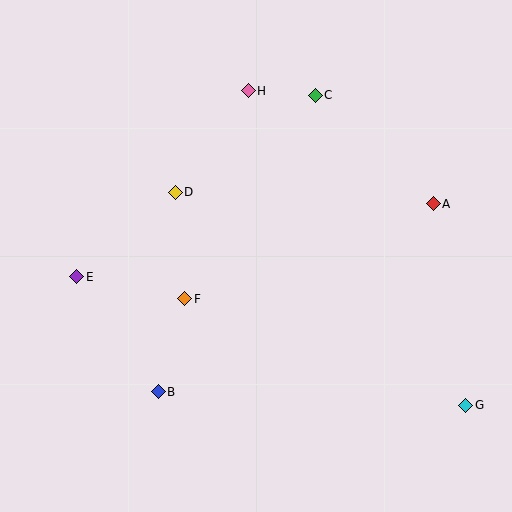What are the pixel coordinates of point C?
Point C is at (315, 95).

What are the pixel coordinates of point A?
Point A is at (433, 204).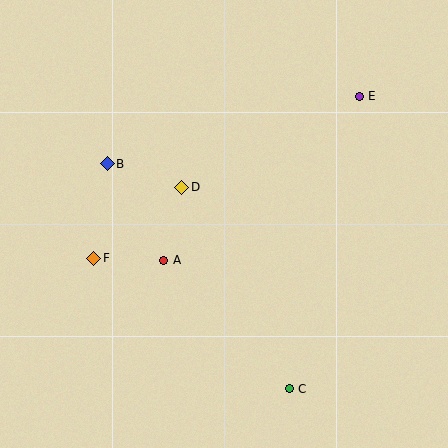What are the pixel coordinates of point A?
Point A is at (164, 260).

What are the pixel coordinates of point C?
Point C is at (289, 389).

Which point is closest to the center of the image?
Point D at (182, 187) is closest to the center.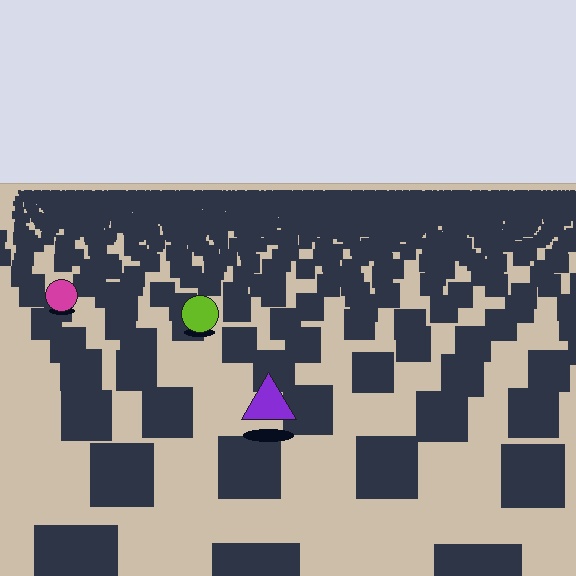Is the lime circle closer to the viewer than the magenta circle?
Yes. The lime circle is closer — you can tell from the texture gradient: the ground texture is coarser near it.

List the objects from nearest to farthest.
From nearest to farthest: the purple triangle, the lime circle, the magenta circle.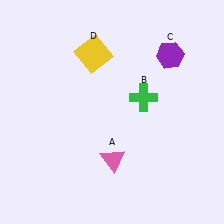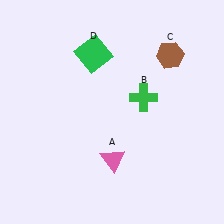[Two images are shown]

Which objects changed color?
C changed from purple to brown. D changed from yellow to green.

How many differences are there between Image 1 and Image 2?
There are 2 differences between the two images.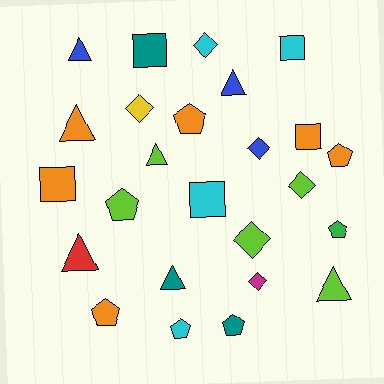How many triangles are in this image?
There are 7 triangles.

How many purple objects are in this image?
There are no purple objects.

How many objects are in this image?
There are 25 objects.